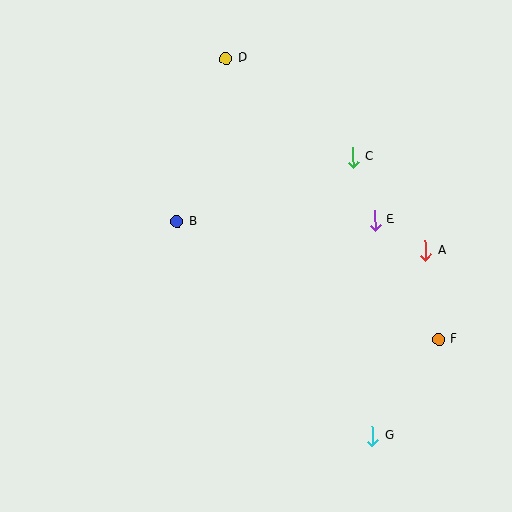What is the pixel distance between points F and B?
The distance between F and B is 287 pixels.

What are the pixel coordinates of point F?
Point F is at (439, 340).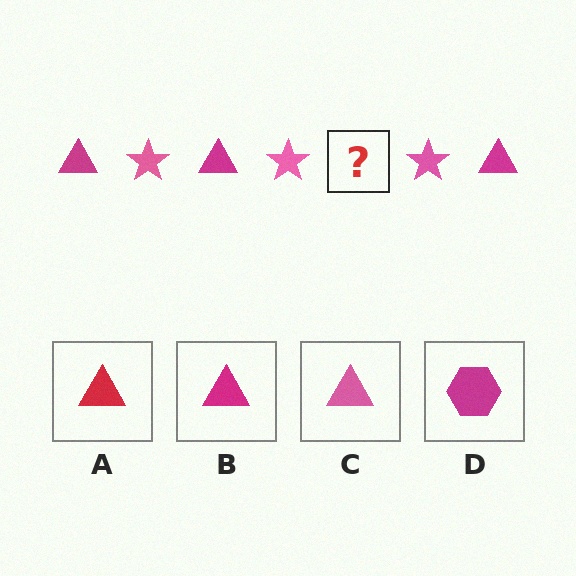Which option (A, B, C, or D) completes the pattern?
B.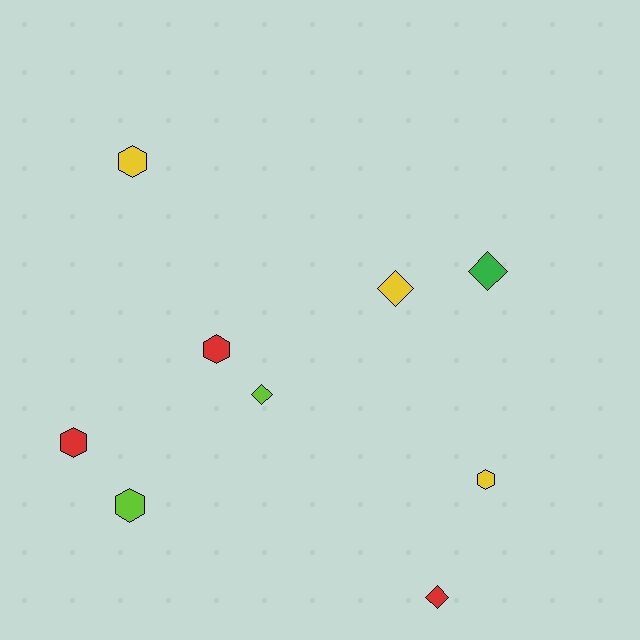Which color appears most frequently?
Red, with 3 objects.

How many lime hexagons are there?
There is 1 lime hexagon.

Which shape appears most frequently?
Hexagon, with 5 objects.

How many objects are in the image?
There are 9 objects.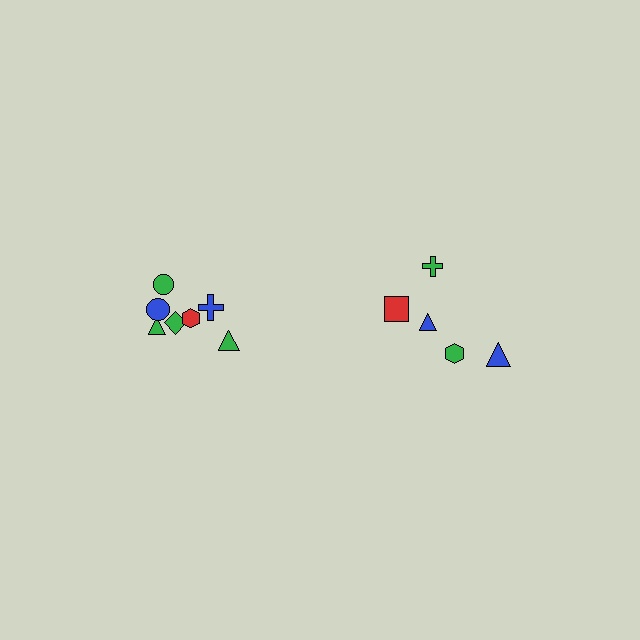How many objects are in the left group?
There are 7 objects.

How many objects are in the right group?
There are 5 objects.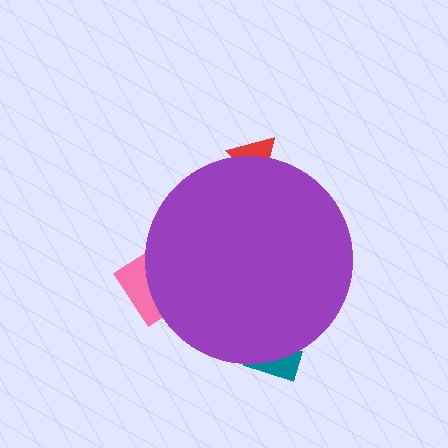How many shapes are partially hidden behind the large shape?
3 shapes are partially hidden.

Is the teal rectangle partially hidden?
Yes, the teal rectangle is partially hidden behind the purple circle.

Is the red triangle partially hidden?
Yes, the red triangle is partially hidden behind the purple circle.